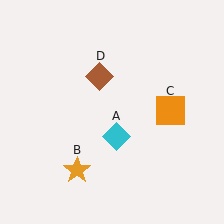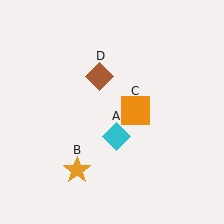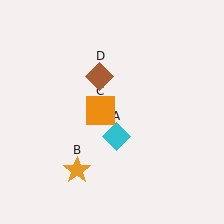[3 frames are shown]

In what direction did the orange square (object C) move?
The orange square (object C) moved left.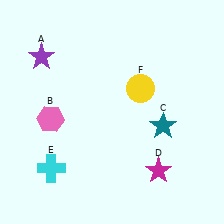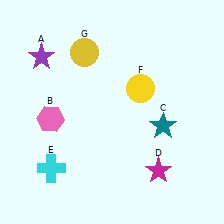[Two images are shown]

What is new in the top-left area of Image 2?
A yellow circle (G) was added in the top-left area of Image 2.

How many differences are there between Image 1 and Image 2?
There is 1 difference between the two images.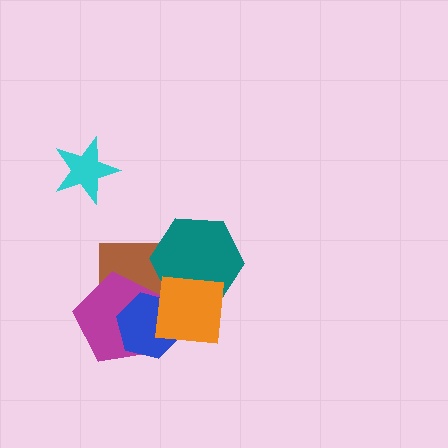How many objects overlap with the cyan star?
0 objects overlap with the cyan star.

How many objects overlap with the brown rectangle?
4 objects overlap with the brown rectangle.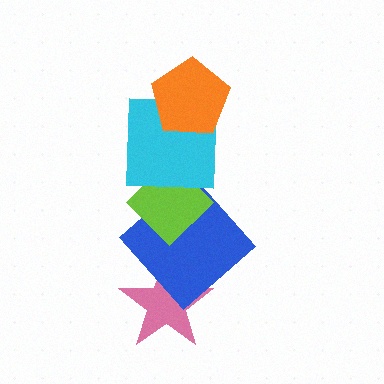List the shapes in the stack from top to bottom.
From top to bottom: the orange pentagon, the cyan square, the lime diamond, the blue diamond, the pink star.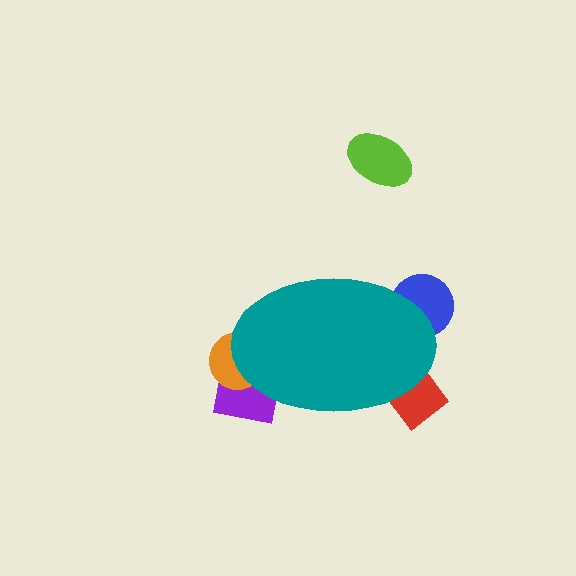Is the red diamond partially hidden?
Yes, the red diamond is partially hidden behind the teal ellipse.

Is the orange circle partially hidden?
Yes, the orange circle is partially hidden behind the teal ellipse.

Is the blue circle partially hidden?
Yes, the blue circle is partially hidden behind the teal ellipse.